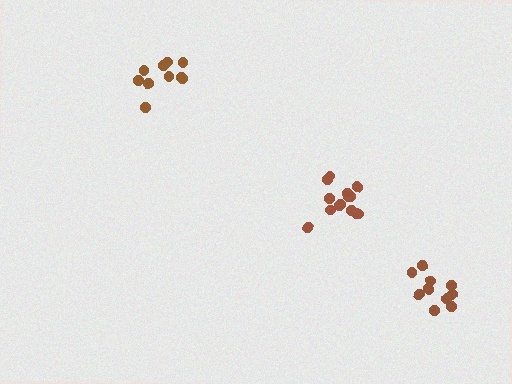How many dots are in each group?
Group 1: 10 dots, Group 2: 14 dots, Group 3: 10 dots (34 total).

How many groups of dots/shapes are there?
There are 3 groups.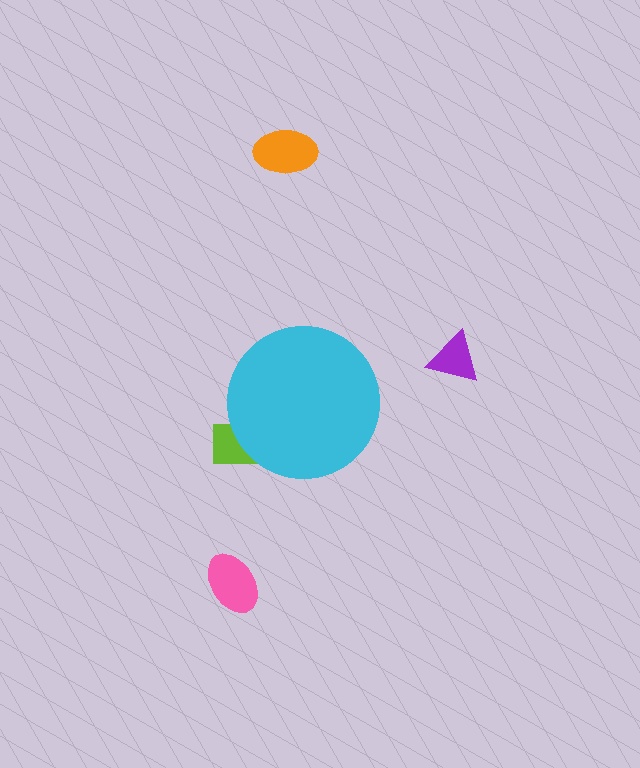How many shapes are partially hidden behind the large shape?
1 shape is partially hidden.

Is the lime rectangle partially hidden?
Yes, the lime rectangle is partially hidden behind the cyan circle.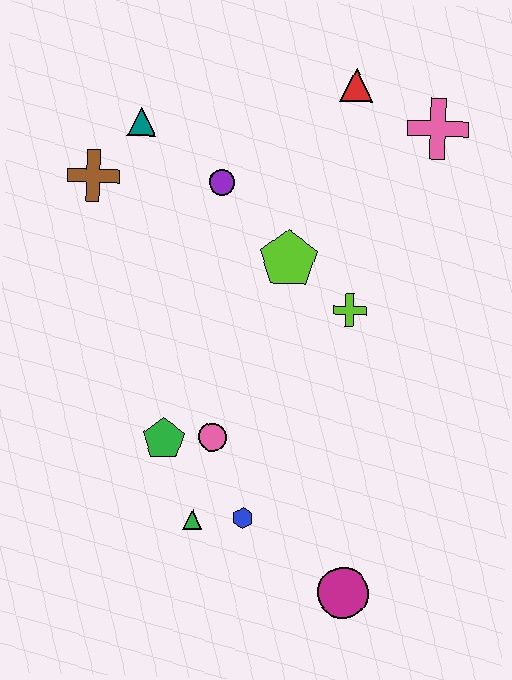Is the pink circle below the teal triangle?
Yes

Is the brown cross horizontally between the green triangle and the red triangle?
No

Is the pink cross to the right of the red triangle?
Yes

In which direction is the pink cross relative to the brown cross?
The pink cross is to the right of the brown cross.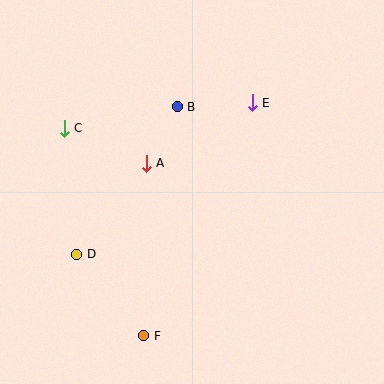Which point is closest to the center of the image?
Point A at (146, 163) is closest to the center.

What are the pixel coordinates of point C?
Point C is at (64, 128).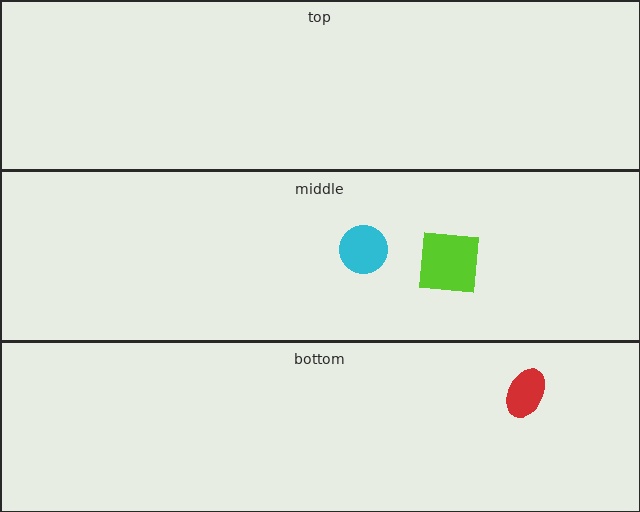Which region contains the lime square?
The middle region.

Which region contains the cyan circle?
The middle region.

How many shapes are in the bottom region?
1.